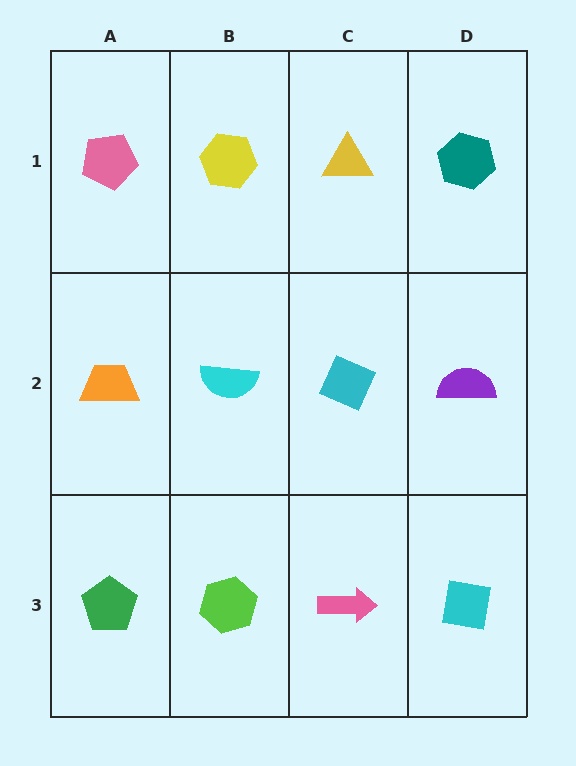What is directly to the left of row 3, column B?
A green pentagon.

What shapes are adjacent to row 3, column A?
An orange trapezoid (row 2, column A), a lime hexagon (row 3, column B).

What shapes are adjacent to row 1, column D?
A purple semicircle (row 2, column D), a yellow triangle (row 1, column C).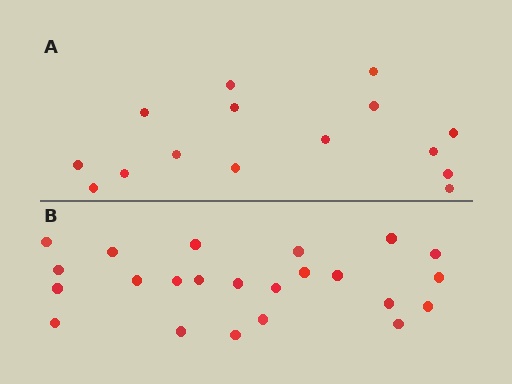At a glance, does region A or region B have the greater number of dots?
Region B (the bottom region) has more dots.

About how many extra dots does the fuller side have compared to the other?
Region B has roughly 8 or so more dots than region A.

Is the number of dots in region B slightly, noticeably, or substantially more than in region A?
Region B has substantially more. The ratio is roughly 1.5 to 1.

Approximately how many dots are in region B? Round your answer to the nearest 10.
About 20 dots. (The exact count is 23, which rounds to 20.)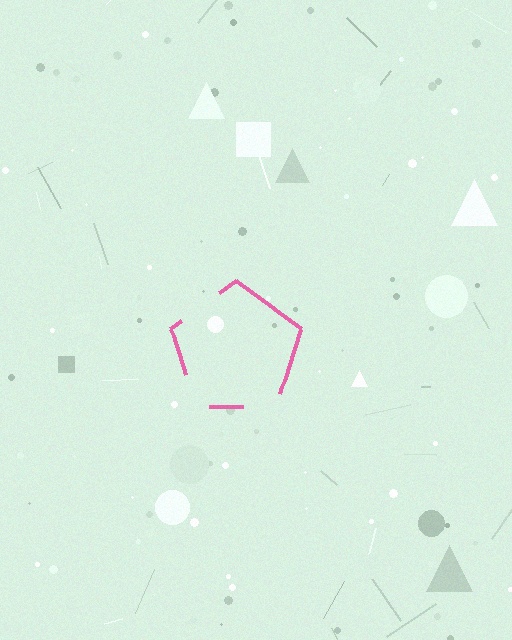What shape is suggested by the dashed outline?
The dashed outline suggests a pentagon.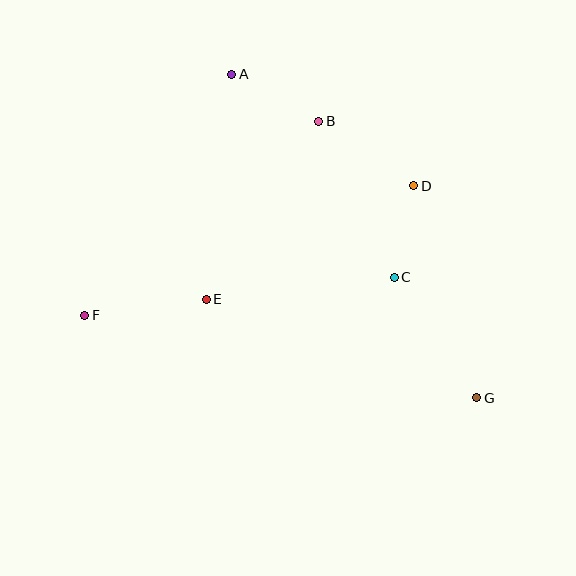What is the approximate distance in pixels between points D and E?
The distance between D and E is approximately 236 pixels.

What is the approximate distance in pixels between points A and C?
The distance between A and C is approximately 260 pixels.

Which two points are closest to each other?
Points C and D are closest to each other.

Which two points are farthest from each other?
Points A and G are farthest from each other.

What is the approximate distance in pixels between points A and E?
The distance between A and E is approximately 226 pixels.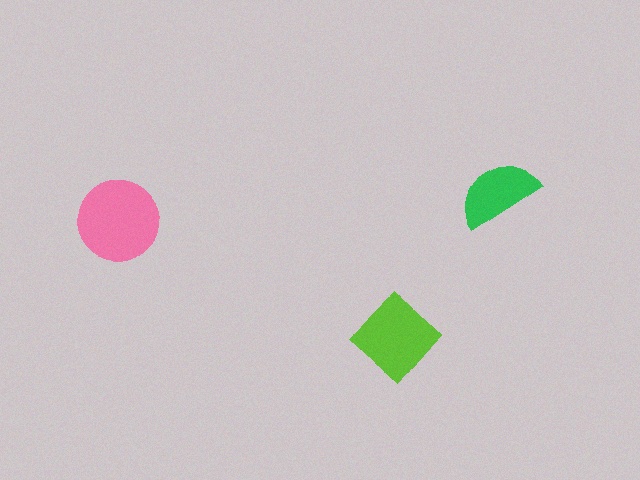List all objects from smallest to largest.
The green semicircle, the lime diamond, the pink circle.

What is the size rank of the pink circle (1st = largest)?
1st.